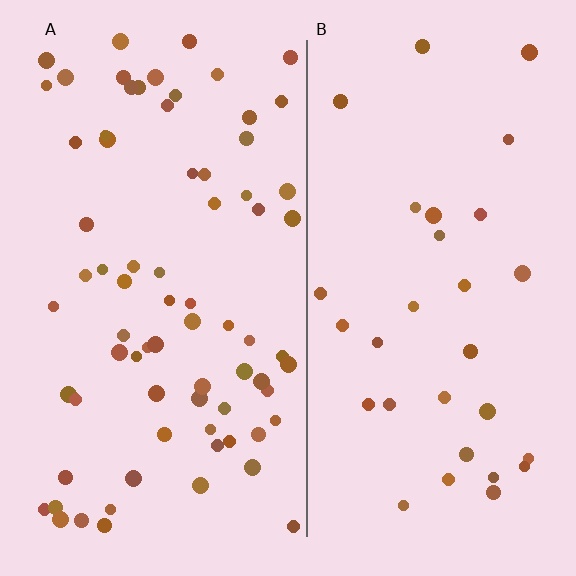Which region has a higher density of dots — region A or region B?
A (the left).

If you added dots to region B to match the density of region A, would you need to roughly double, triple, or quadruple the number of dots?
Approximately double.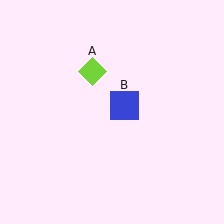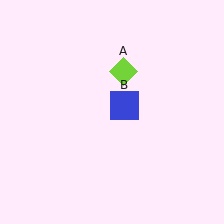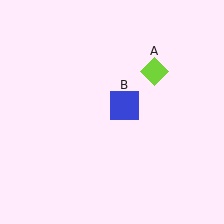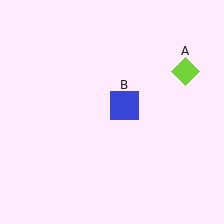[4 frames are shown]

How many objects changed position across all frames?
1 object changed position: lime diamond (object A).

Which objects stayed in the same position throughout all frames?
Blue square (object B) remained stationary.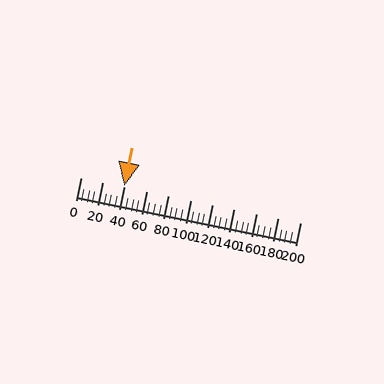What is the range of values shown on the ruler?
The ruler shows values from 0 to 200.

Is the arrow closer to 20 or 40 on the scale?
The arrow is closer to 40.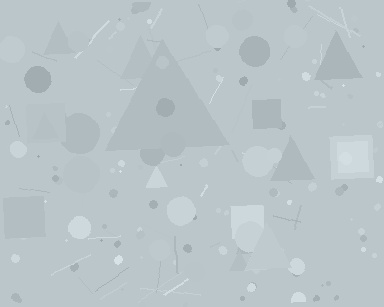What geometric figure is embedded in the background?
A triangle is embedded in the background.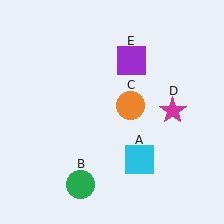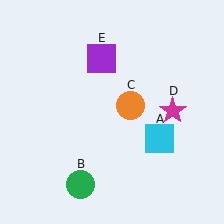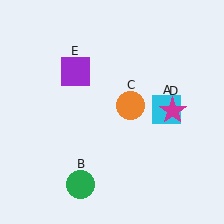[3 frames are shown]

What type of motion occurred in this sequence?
The cyan square (object A), purple square (object E) rotated counterclockwise around the center of the scene.